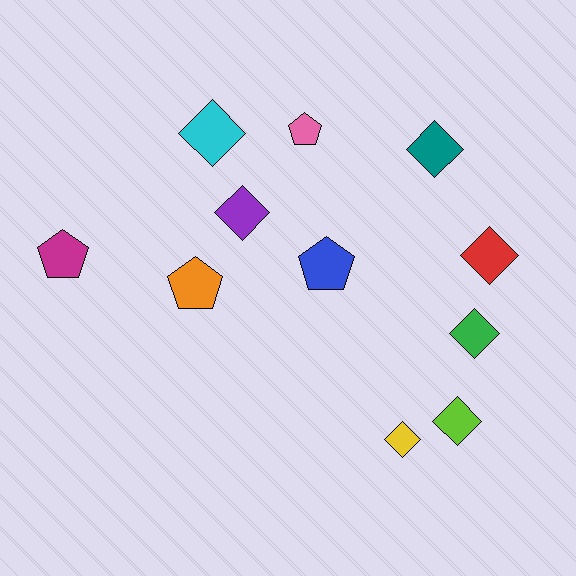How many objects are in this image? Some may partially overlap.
There are 11 objects.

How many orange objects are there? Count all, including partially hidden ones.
There is 1 orange object.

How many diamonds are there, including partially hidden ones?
There are 7 diamonds.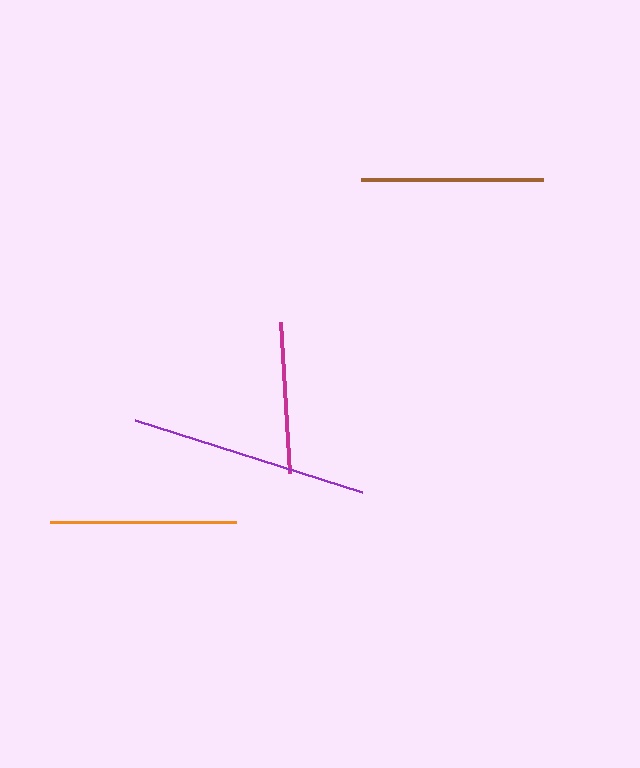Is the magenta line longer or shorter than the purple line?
The purple line is longer than the magenta line.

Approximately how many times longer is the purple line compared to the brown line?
The purple line is approximately 1.3 times the length of the brown line.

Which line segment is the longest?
The purple line is the longest at approximately 238 pixels.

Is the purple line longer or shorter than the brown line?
The purple line is longer than the brown line.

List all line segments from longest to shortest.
From longest to shortest: purple, orange, brown, magenta.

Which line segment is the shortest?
The magenta line is the shortest at approximately 150 pixels.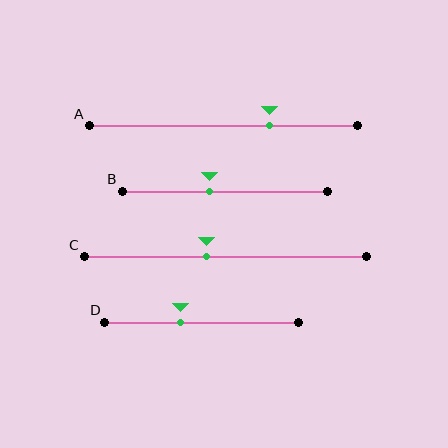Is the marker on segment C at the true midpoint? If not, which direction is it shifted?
No, the marker on segment C is shifted to the left by about 7% of the segment length.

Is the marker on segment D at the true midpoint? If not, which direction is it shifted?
No, the marker on segment D is shifted to the left by about 11% of the segment length.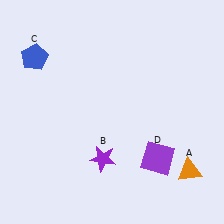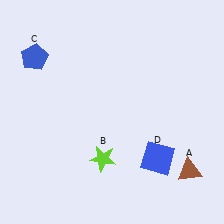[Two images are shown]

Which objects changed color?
A changed from orange to brown. B changed from purple to lime. D changed from purple to blue.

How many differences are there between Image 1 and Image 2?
There are 3 differences between the two images.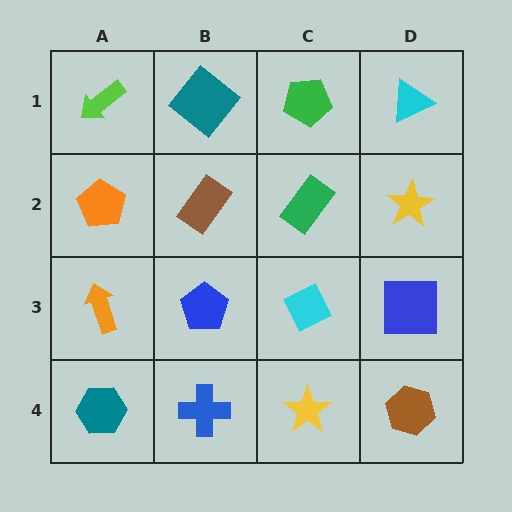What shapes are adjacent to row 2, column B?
A teal diamond (row 1, column B), a blue pentagon (row 3, column B), an orange pentagon (row 2, column A), a green rectangle (row 2, column C).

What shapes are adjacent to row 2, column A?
A lime arrow (row 1, column A), an orange arrow (row 3, column A), a brown rectangle (row 2, column B).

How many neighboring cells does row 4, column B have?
3.